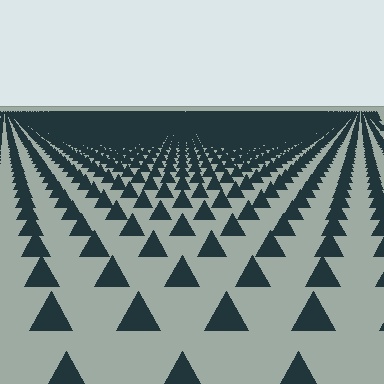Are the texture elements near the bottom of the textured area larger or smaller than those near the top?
Larger. Near the bottom, elements are closer to the viewer and appear at a bigger on-screen size.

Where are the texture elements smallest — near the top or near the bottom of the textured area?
Near the top.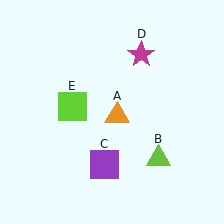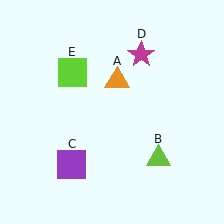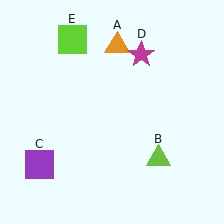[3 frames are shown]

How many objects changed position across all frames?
3 objects changed position: orange triangle (object A), purple square (object C), lime square (object E).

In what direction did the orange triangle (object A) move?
The orange triangle (object A) moved up.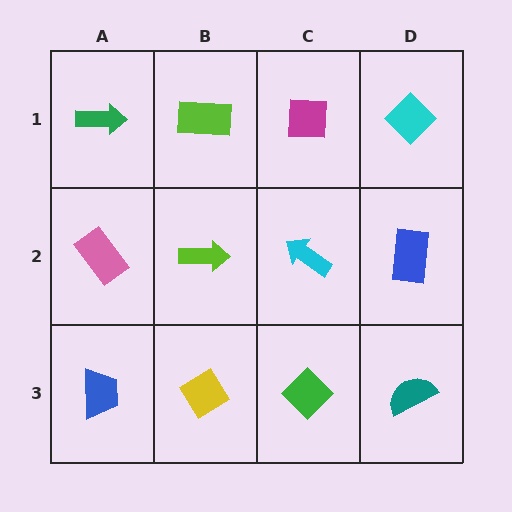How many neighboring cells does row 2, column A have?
3.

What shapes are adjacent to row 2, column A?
A green arrow (row 1, column A), a blue trapezoid (row 3, column A), a lime arrow (row 2, column B).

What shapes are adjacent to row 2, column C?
A magenta square (row 1, column C), a green diamond (row 3, column C), a lime arrow (row 2, column B), a blue rectangle (row 2, column D).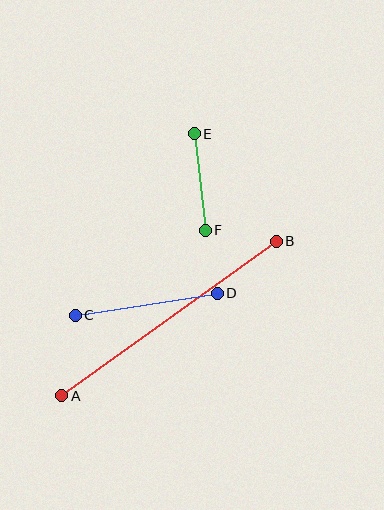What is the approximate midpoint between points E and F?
The midpoint is at approximately (200, 182) pixels.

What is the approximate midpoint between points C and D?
The midpoint is at approximately (146, 304) pixels.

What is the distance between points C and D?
The distance is approximately 144 pixels.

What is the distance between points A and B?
The distance is approximately 265 pixels.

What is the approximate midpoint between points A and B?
The midpoint is at approximately (169, 319) pixels.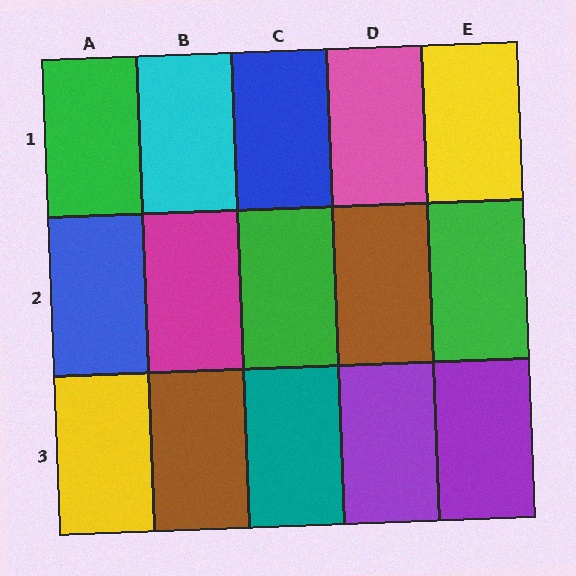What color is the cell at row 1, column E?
Yellow.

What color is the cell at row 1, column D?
Pink.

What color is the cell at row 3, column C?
Teal.